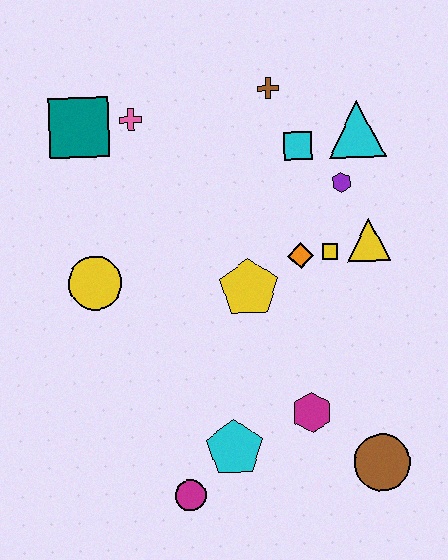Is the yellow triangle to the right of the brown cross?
Yes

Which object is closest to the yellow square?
The orange diamond is closest to the yellow square.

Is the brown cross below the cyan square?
No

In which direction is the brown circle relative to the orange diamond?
The brown circle is below the orange diamond.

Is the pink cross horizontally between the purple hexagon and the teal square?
Yes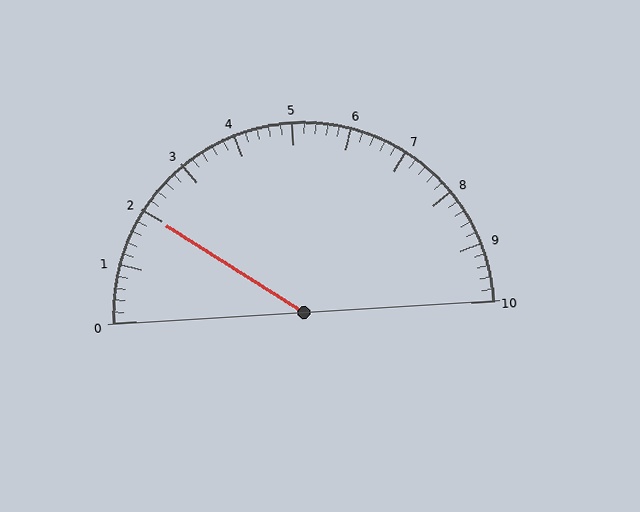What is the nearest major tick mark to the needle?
The nearest major tick mark is 2.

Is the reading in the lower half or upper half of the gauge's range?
The reading is in the lower half of the range (0 to 10).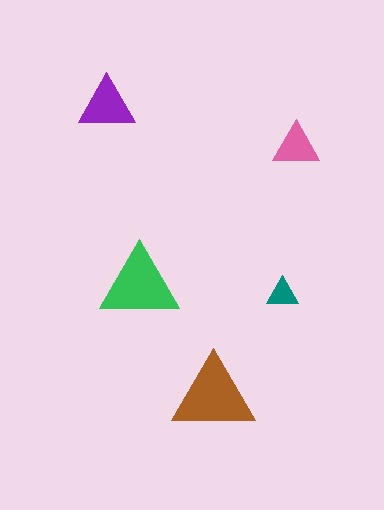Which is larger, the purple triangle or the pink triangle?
The purple one.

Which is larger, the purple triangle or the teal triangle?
The purple one.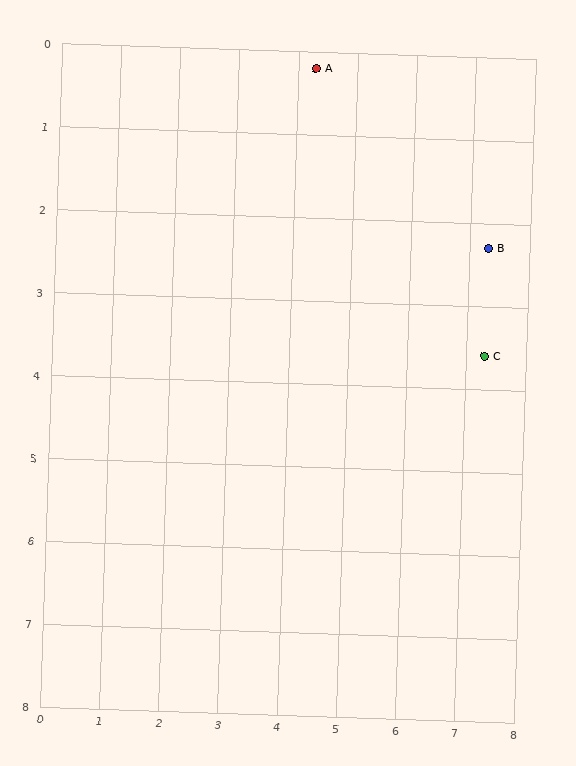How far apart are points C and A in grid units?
Points C and A are about 4.5 grid units apart.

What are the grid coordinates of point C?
Point C is at approximately (7.3, 3.6).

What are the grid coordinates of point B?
Point B is at approximately (7.3, 2.3).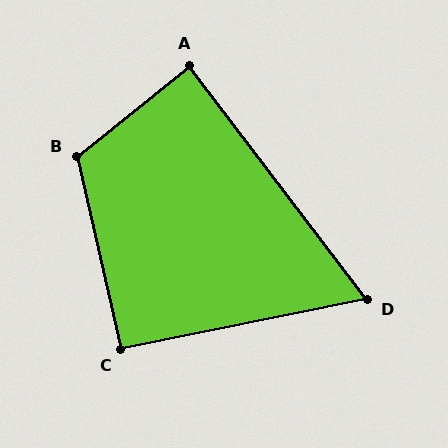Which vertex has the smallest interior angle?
D, at approximately 64 degrees.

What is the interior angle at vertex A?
Approximately 88 degrees (approximately right).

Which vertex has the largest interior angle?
B, at approximately 116 degrees.